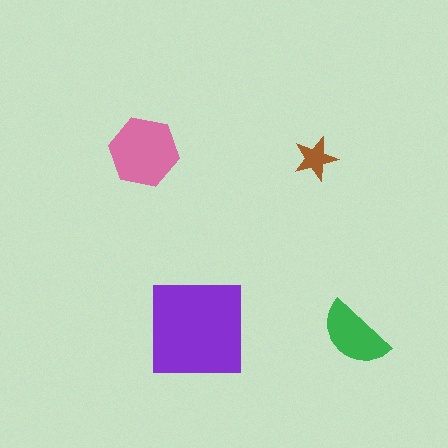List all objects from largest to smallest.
The purple square, the pink hexagon, the green semicircle, the brown star.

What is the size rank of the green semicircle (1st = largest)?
3rd.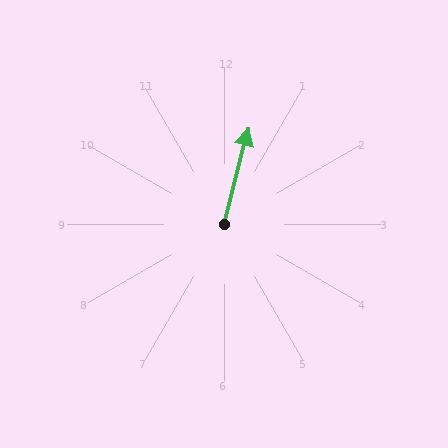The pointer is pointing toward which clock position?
Roughly 12 o'clock.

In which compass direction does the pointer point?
North.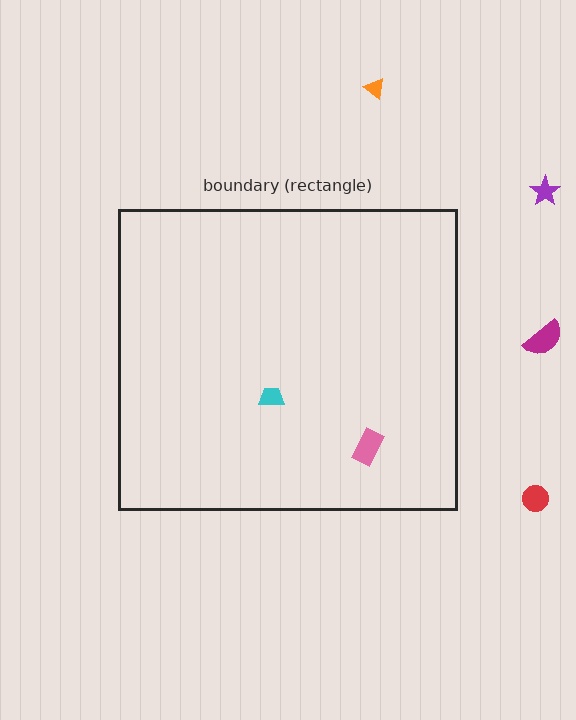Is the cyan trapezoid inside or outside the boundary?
Inside.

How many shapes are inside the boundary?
2 inside, 4 outside.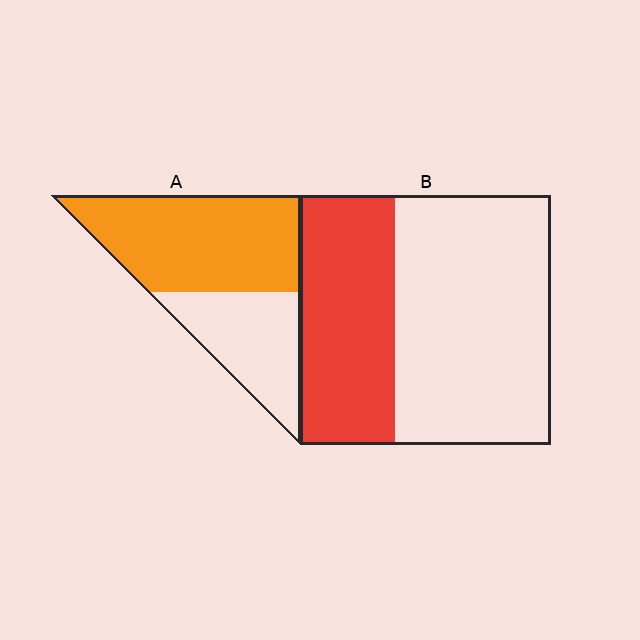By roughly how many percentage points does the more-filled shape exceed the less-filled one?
By roughly 25 percentage points (A over B).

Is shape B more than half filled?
No.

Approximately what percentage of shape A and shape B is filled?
A is approximately 60% and B is approximately 40%.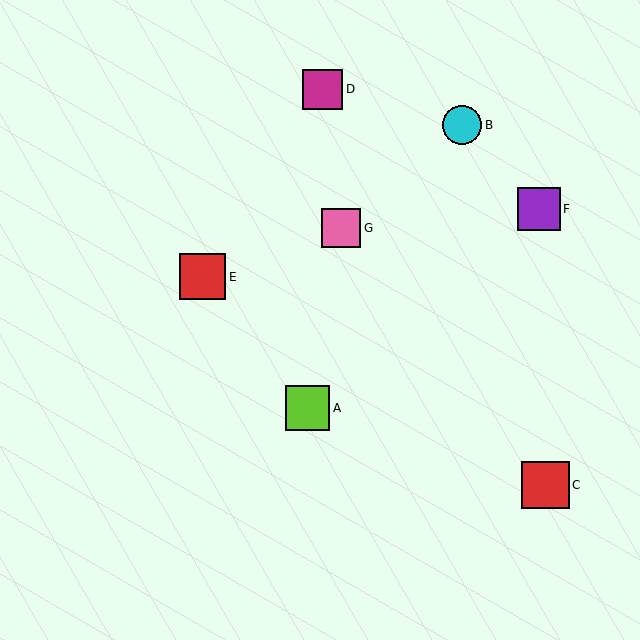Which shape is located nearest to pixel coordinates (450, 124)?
The cyan circle (labeled B) at (462, 125) is nearest to that location.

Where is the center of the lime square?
The center of the lime square is at (308, 408).